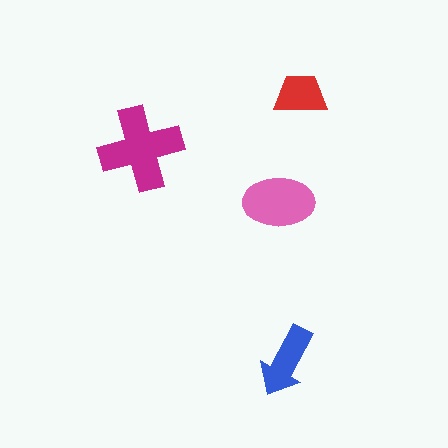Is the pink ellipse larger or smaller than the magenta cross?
Smaller.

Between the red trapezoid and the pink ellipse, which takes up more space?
The pink ellipse.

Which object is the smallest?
The red trapezoid.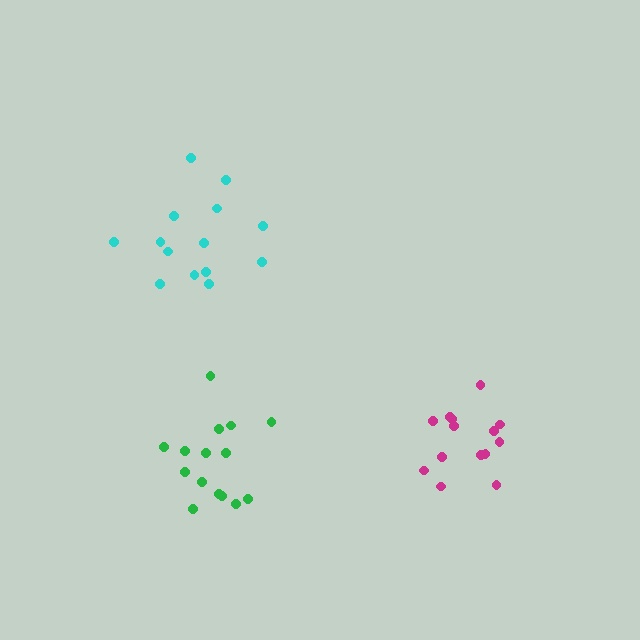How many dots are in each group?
Group 1: 14 dots, Group 2: 14 dots, Group 3: 15 dots (43 total).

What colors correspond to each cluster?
The clusters are colored: cyan, magenta, green.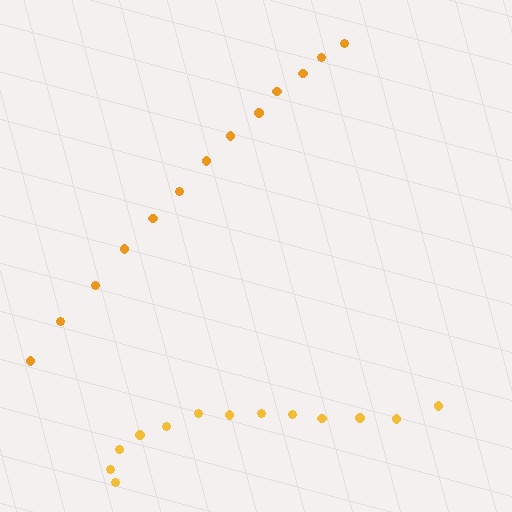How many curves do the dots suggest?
There are 2 distinct paths.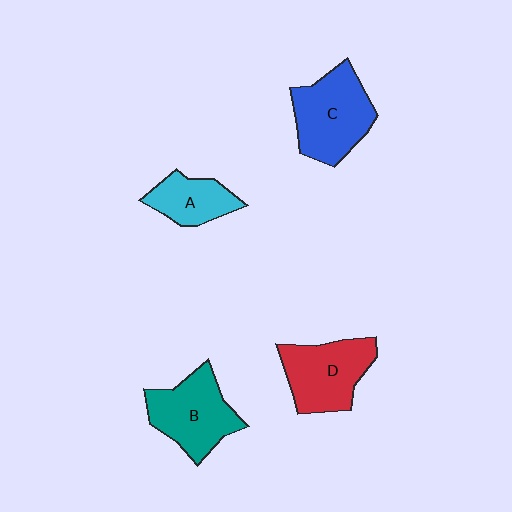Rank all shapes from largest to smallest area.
From largest to smallest: C (blue), B (teal), D (red), A (cyan).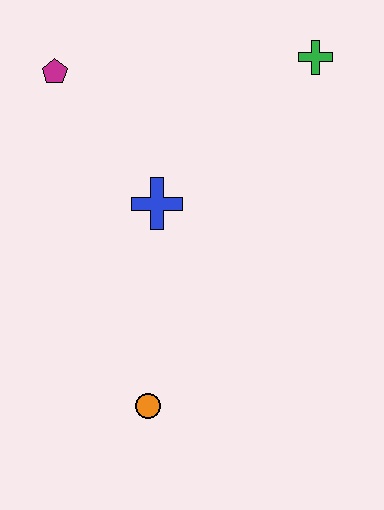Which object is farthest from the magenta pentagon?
The orange circle is farthest from the magenta pentagon.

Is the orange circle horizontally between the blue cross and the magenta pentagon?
Yes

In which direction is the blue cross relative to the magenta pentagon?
The blue cross is below the magenta pentagon.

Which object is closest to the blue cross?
The magenta pentagon is closest to the blue cross.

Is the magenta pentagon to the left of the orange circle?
Yes